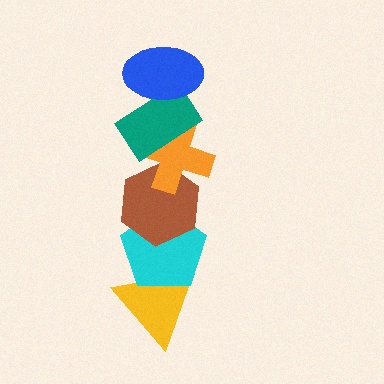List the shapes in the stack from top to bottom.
From top to bottom: the blue ellipse, the teal rectangle, the orange cross, the brown hexagon, the cyan pentagon, the yellow triangle.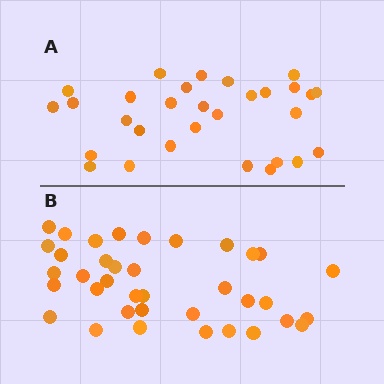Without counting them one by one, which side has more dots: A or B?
Region B (the bottom region) has more dots.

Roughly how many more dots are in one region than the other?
Region B has roughly 8 or so more dots than region A.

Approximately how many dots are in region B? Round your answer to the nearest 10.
About 40 dots. (The exact count is 37, which rounds to 40.)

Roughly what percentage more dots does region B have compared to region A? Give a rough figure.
About 25% more.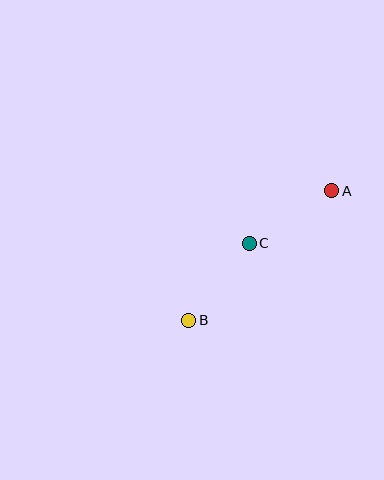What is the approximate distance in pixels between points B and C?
The distance between B and C is approximately 98 pixels.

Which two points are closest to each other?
Points A and C are closest to each other.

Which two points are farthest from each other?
Points A and B are farthest from each other.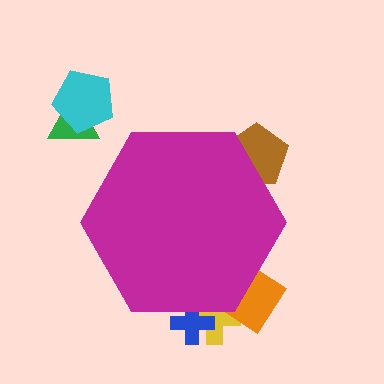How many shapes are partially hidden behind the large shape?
4 shapes are partially hidden.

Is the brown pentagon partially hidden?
Yes, the brown pentagon is partially hidden behind the magenta hexagon.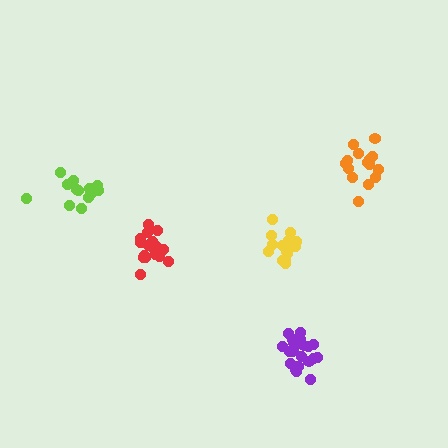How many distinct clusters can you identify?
There are 5 distinct clusters.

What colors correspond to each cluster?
The clusters are colored: red, yellow, orange, purple, lime.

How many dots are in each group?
Group 1: 19 dots, Group 2: 17 dots, Group 3: 15 dots, Group 4: 21 dots, Group 5: 15 dots (87 total).